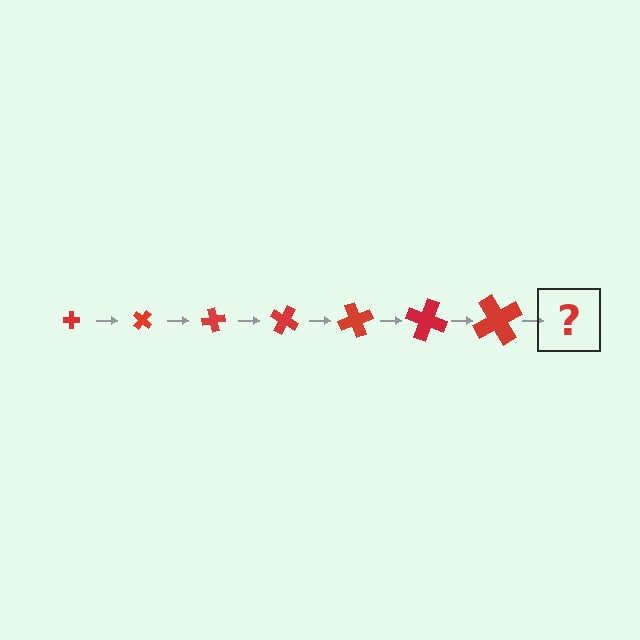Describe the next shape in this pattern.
It should be a cross, larger than the previous one and rotated 280 degrees from the start.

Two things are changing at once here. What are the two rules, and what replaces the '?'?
The two rules are that the cross grows larger each step and it rotates 40 degrees each step. The '?' should be a cross, larger than the previous one and rotated 280 degrees from the start.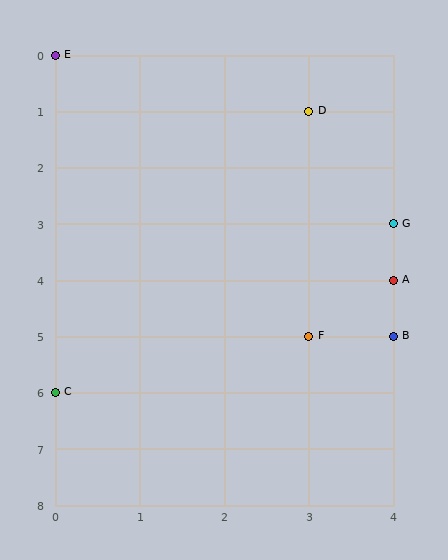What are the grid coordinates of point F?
Point F is at grid coordinates (3, 5).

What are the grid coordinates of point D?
Point D is at grid coordinates (3, 1).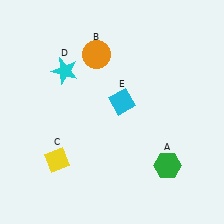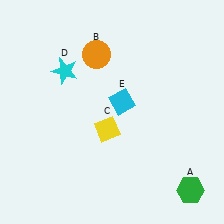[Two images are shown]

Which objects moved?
The objects that moved are: the green hexagon (A), the yellow diamond (C).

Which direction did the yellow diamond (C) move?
The yellow diamond (C) moved right.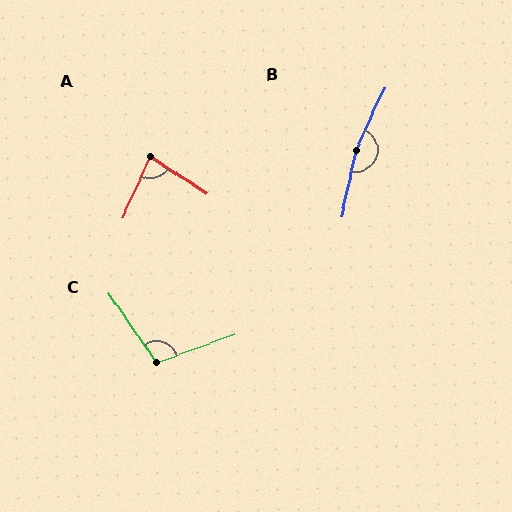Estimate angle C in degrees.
Approximately 104 degrees.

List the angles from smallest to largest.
A (81°), C (104°), B (167°).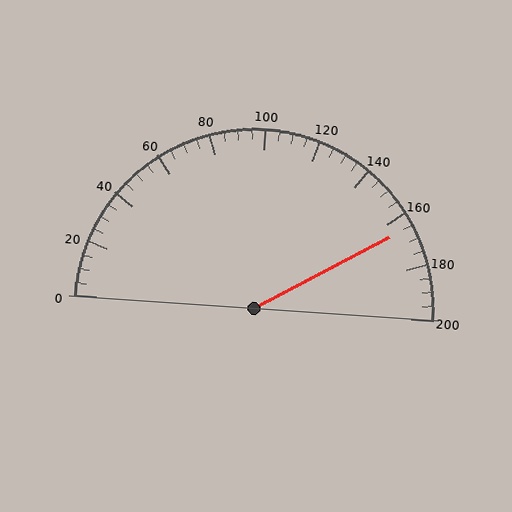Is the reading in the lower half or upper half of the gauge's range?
The reading is in the upper half of the range (0 to 200).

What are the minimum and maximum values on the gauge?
The gauge ranges from 0 to 200.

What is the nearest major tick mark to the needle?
The nearest major tick mark is 160.